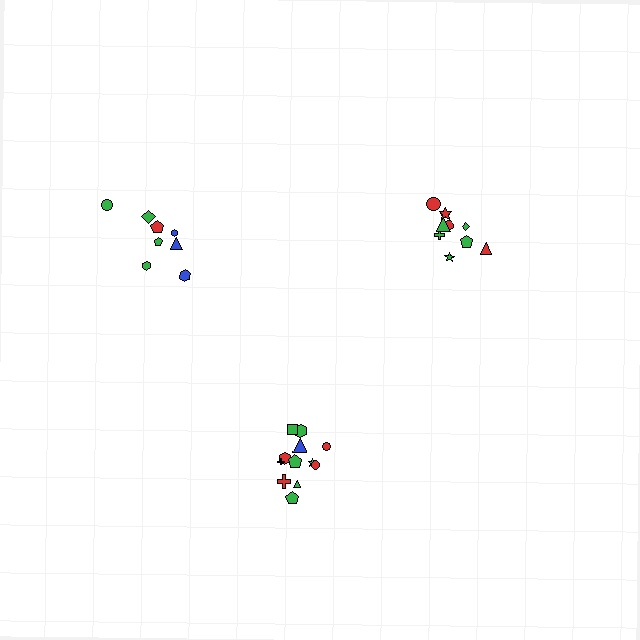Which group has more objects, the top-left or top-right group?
The top-right group.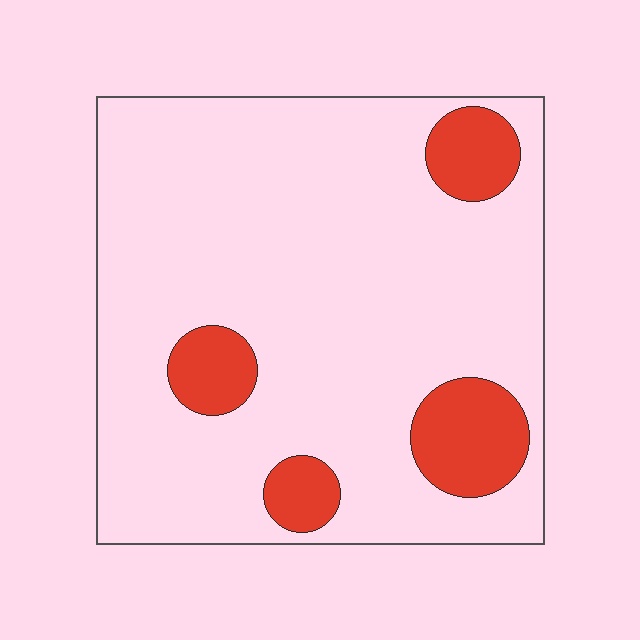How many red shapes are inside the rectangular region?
4.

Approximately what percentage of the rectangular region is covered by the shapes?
Approximately 15%.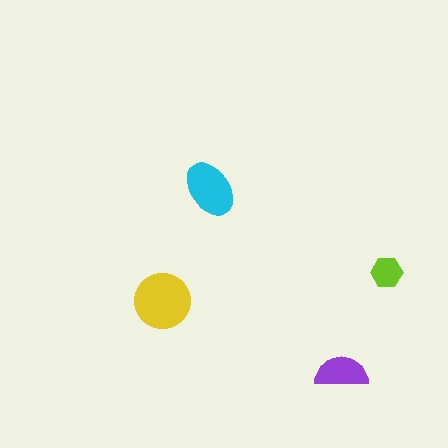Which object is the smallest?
The lime hexagon.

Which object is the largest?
The yellow circle.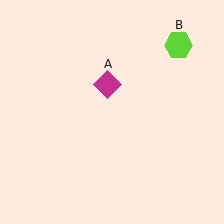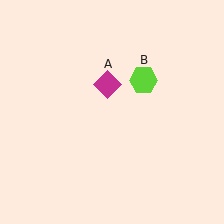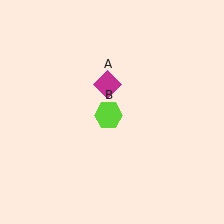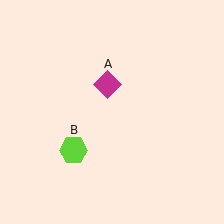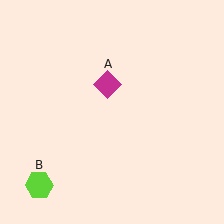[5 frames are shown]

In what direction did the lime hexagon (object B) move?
The lime hexagon (object B) moved down and to the left.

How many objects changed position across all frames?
1 object changed position: lime hexagon (object B).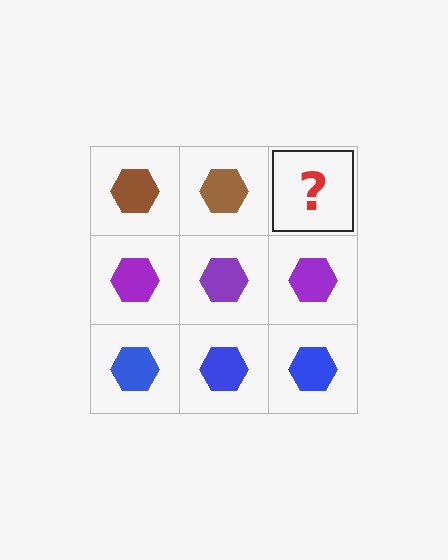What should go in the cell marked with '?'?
The missing cell should contain a brown hexagon.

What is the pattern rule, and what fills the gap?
The rule is that each row has a consistent color. The gap should be filled with a brown hexagon.